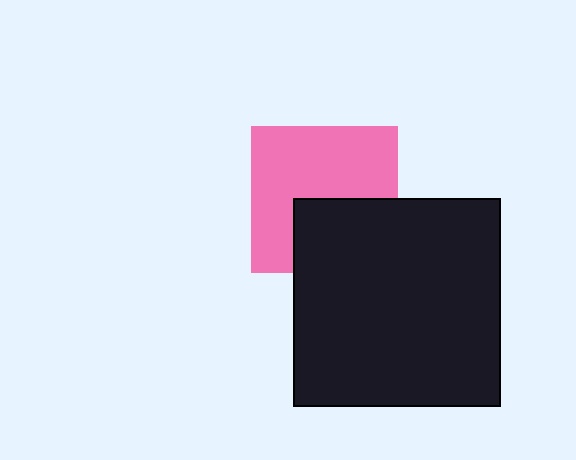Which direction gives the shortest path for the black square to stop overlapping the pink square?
Moving down gives the shortest separation.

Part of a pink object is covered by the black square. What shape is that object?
It is a square.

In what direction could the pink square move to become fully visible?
The pink square could move up. That would shift it out from behind the black square entirely.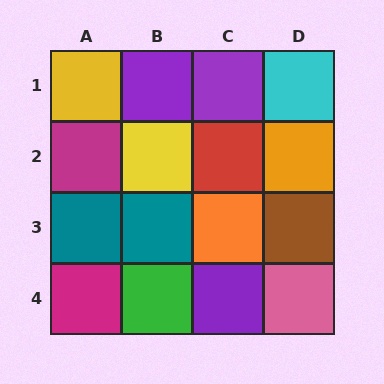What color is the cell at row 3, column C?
Orange.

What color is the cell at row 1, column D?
Cyan.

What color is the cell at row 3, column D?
Brown.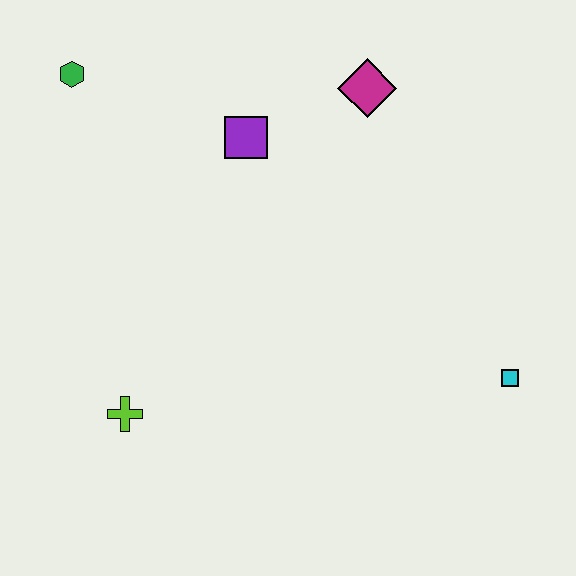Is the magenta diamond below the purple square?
No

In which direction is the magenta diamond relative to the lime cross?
The magenta diamond is above the lime cross.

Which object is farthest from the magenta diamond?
The lime cross is farthest from the magenta diamond.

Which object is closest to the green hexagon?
The purple square is closest to the green hexagon.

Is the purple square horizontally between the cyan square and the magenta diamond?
No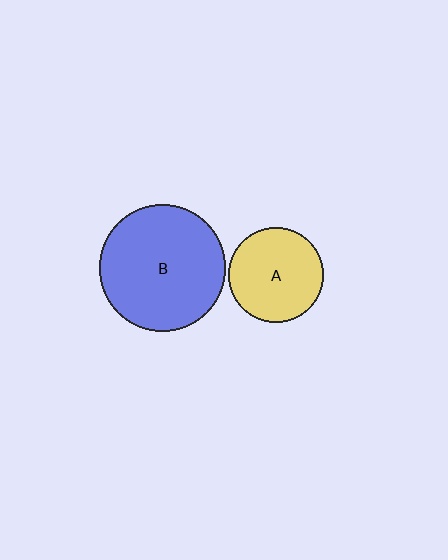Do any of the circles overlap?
No, none of the circles overlap.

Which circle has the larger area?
Circle B (blue).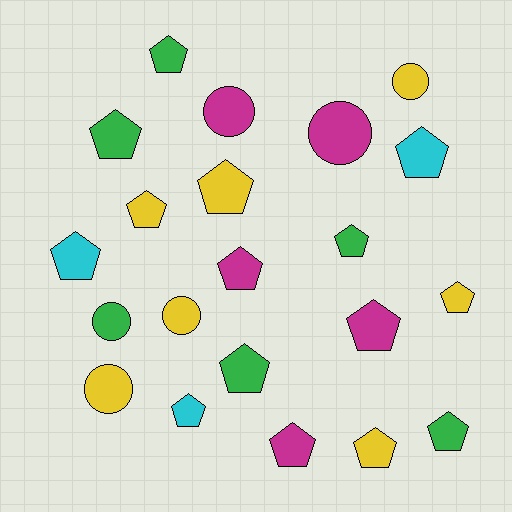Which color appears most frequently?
Yellow, with 7 objects.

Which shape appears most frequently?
Pentagon, with 15 objects.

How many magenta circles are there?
There are 2 magenta circles.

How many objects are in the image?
There are 21 objects.